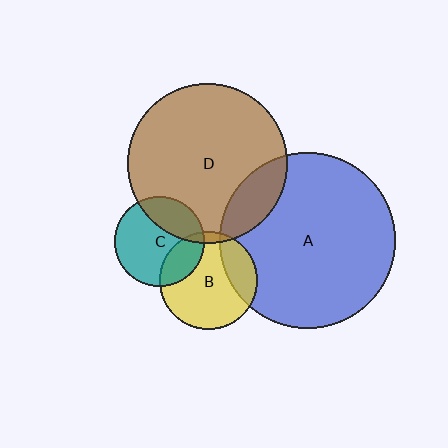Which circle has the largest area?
Circle A (blue).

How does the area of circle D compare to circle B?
Approximately 2.7 times.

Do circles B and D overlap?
Yes.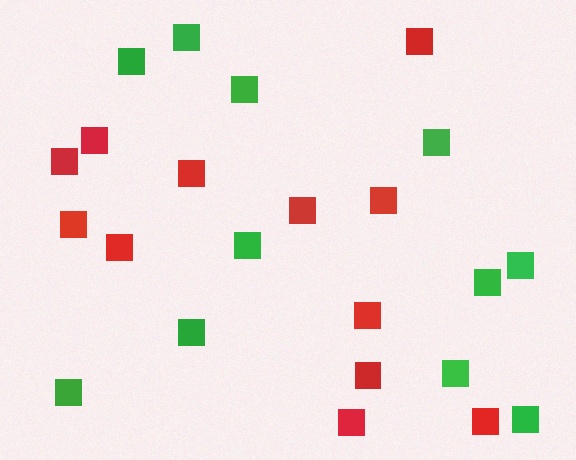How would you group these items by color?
There are 2 groups: one group of green squares (11) and one group of red squares (12).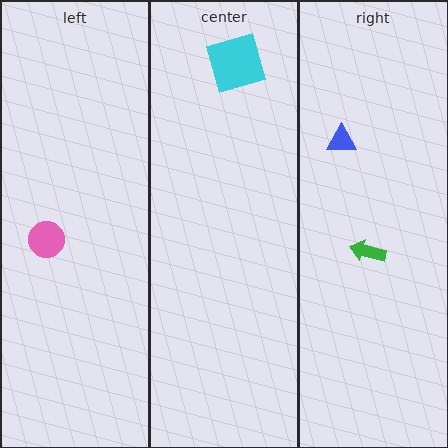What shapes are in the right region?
The green arrow, the blue triangle.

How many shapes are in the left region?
1.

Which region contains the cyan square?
The center region.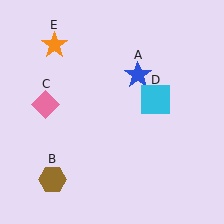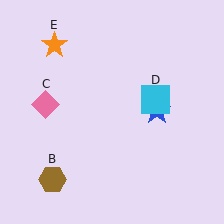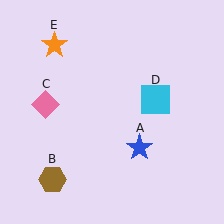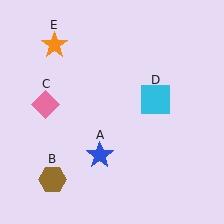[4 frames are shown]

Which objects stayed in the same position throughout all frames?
Brown hexagon (object B) and pink diamond (object C) and cyan square (object D) and orange star (object E) remained stationary.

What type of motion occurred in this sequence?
The blue star (object A) rotated clockwise around the center of the scene.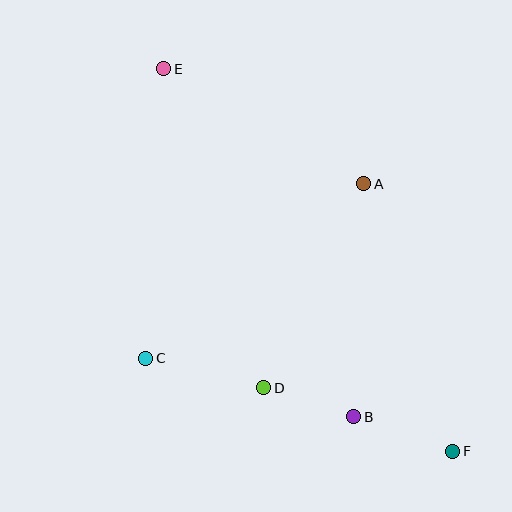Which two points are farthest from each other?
Points E and F are farthest from each other.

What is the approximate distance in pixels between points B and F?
The distance between B and F is approximately 105 pixels.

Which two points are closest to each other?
Points B and D are closest to each other.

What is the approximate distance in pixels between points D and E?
The distance between D and E is approximately 334 pixels.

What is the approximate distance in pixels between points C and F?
The distance between C and F is approximately 321 pixels.